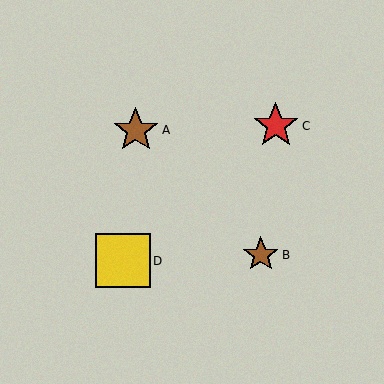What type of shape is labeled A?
Shape A is a brown star.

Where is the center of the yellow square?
The center of the yellow square is at (123, 261).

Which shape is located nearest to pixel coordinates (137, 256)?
The yellow square (labeled D) at (123, 261) is nearest to that location.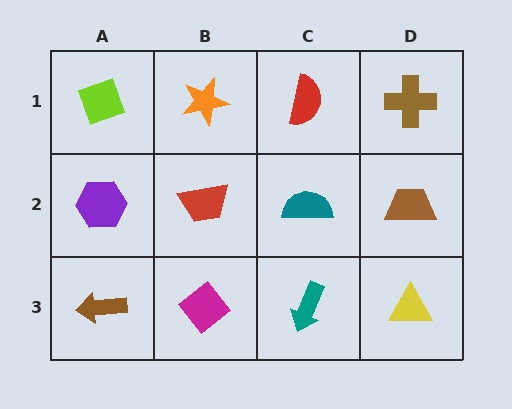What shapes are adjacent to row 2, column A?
A lime diamond (row 1, column A), a brown arrow (row 3, column A), a red trapezoid (row 2, column B).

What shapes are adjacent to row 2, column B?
An orange star (row 1, column B), a magenta diamond (row 3, column B), a purple hexagon (row 2, column A), a teal semicircle (row 2, column C).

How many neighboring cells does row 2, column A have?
3.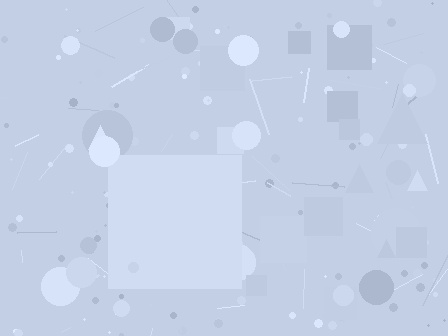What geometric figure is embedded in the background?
A square is embedded in the background.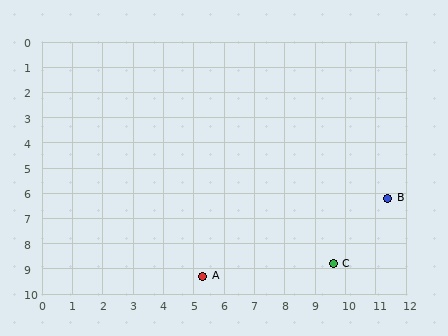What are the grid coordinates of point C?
Point C is at approximately (9.6, 8.8).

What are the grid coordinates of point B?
Point B is at approximately (11.4, 6.2).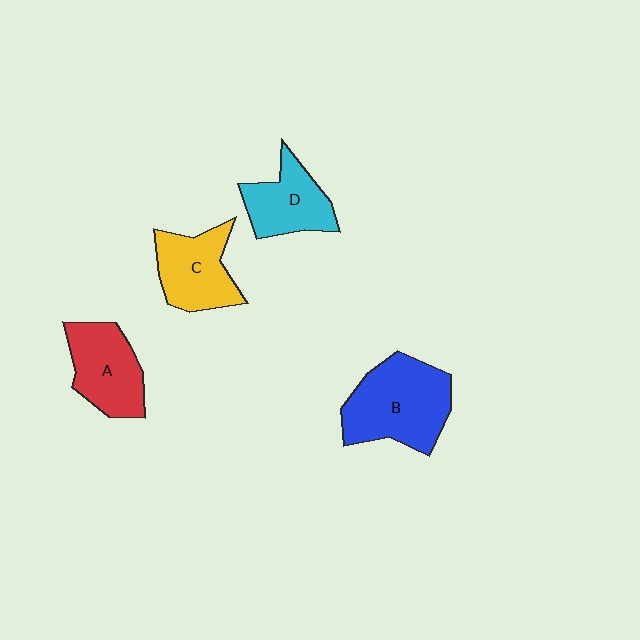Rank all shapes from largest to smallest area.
From largest to smallest: B (blue), A (red), C (yellow), D (cyan).